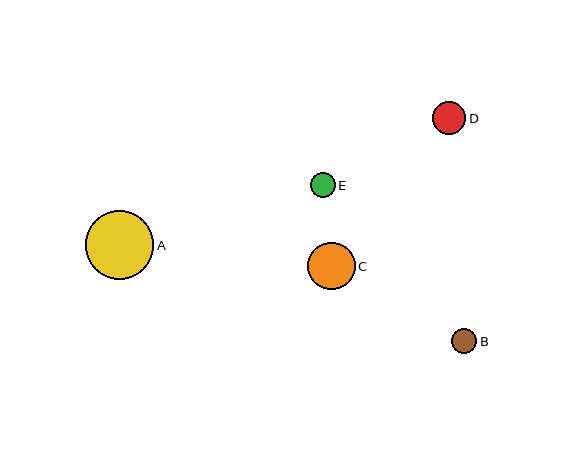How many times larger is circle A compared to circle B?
Circle A is approximately 2.7 times the size of circle B.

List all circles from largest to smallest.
From largest to smallest: A, C, D, B, E.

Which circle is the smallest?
Circle E is the smallest with a size of approximately 25 pixels.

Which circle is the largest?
Circle A is the largest with a size of approximately 68 pixels.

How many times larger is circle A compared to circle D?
Circle A is approximately 2.1 times the size of circle D.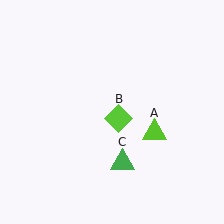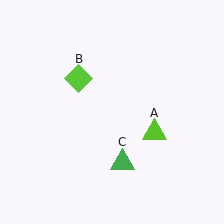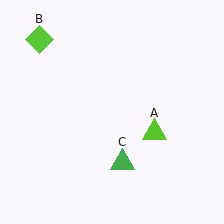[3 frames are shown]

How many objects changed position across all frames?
1 object changed position: lime diamond (object B).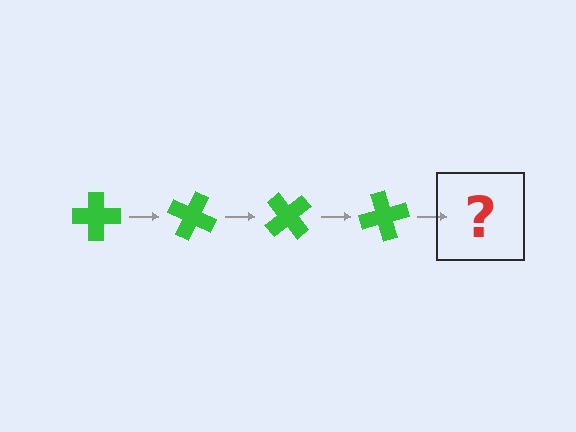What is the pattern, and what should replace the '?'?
The pattern is that the cross rotates 25 degrees each step. The '?' should be a green cross rotated 100 degrees.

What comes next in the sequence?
The next element should be a green cross rotated 100 degrees.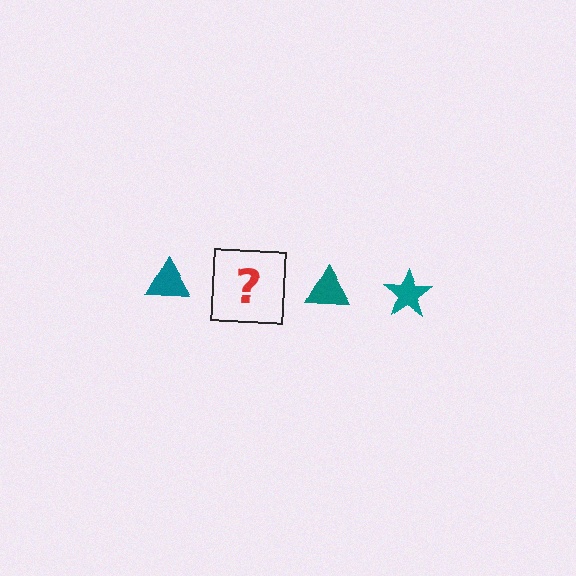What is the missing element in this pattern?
The missing element is a teal star.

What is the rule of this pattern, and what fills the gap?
The rule is that the pattern cycles through triangle, star shapes in teal. The gap should be filled with a teal star.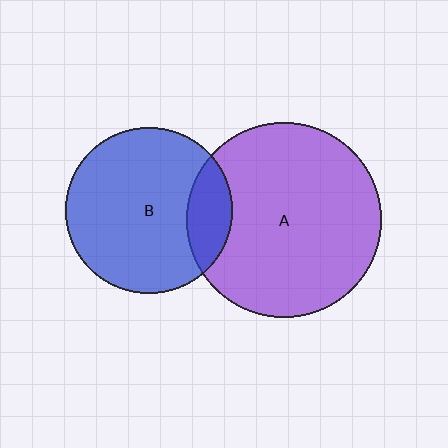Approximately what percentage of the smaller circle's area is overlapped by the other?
Approximately 15%.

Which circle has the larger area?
Circle A (purple).